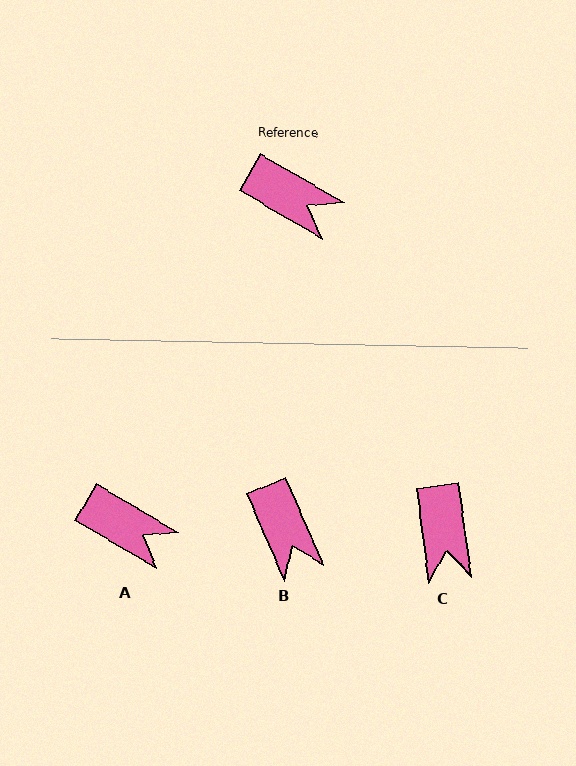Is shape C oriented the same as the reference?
No, it is off by about 52 degrees.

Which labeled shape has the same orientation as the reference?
A.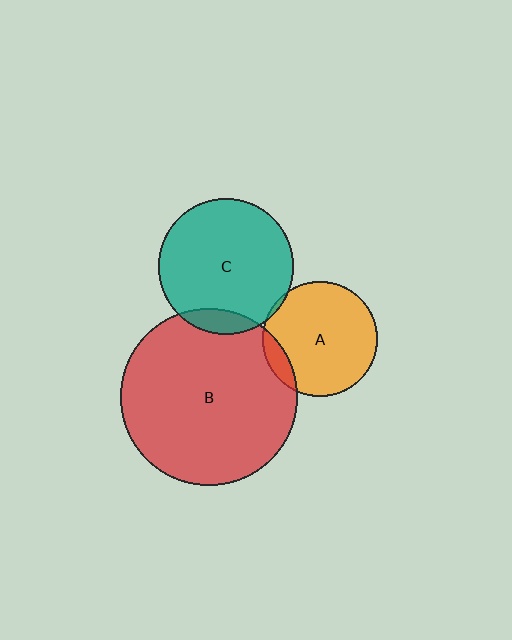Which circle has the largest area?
Circle B (red).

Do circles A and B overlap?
Yes.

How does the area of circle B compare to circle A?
Approximately 2.4 times.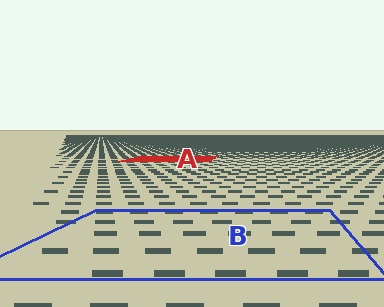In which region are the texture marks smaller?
The texture marks are smaller in region A, because it is farther away.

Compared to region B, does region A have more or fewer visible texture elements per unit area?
Region A has more texture elements per unit area — they are packed more densely because it is farther away.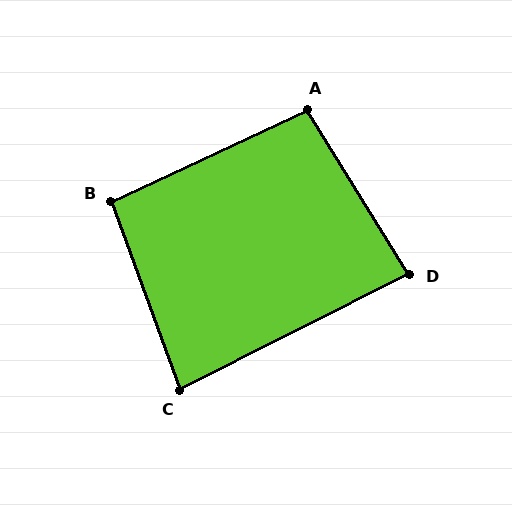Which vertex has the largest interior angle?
A, at approximately 97 degrees.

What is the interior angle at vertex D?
Approximately 85 degrees (acute).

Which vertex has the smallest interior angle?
C, at approximately 83 degrees.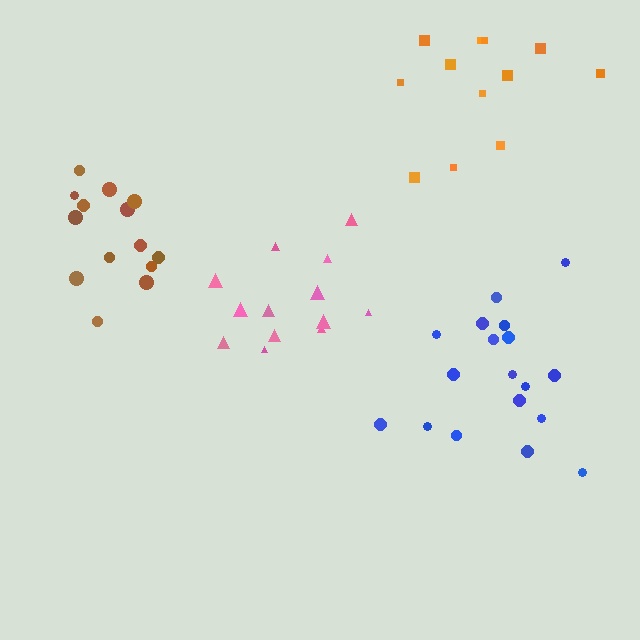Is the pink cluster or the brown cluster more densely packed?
Brown.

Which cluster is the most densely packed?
Brown.